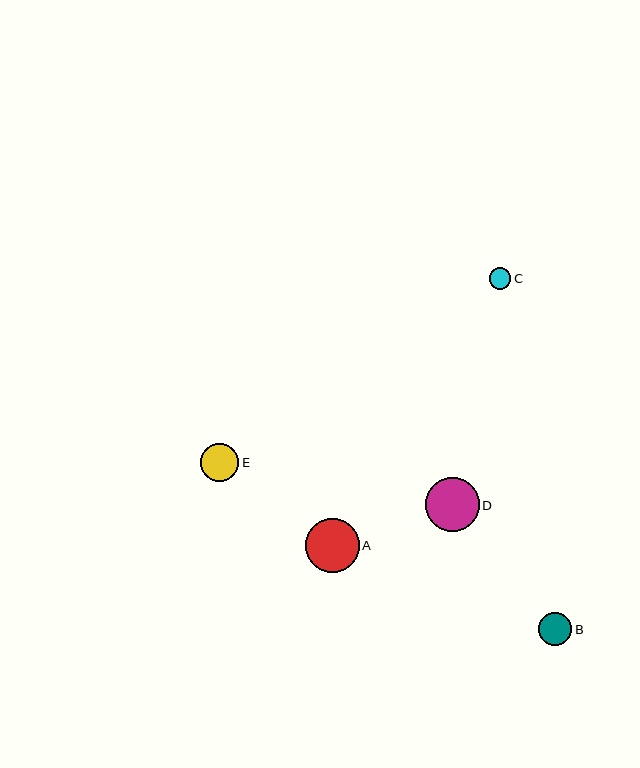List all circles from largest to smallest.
From largest to smallest: A, D, E, B, C.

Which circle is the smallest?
Circle C is the smallest with a size of approximately 22 pixels.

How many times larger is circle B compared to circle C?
Circle B is approximately 1.5 times the size of circle C.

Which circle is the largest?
Circle A is the largest with a size of approximately 54 pixels.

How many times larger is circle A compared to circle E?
Circle A is approximately 1.4 times the size of circle E.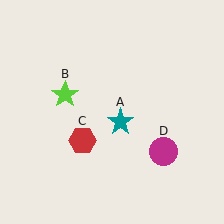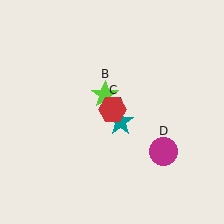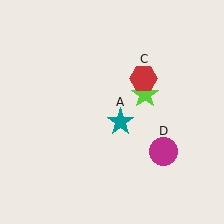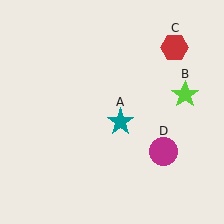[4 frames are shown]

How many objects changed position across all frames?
2 objects changed position: lime star (object B), red hexagon (object C).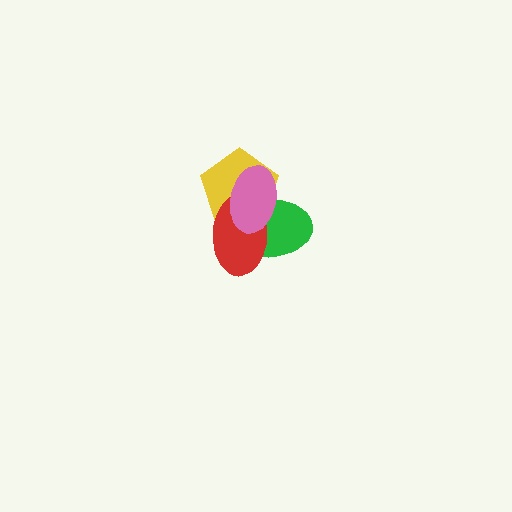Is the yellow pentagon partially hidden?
Yes, it is partially covered by another shape.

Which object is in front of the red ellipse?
The pink ellipse is in front of the red ellipse.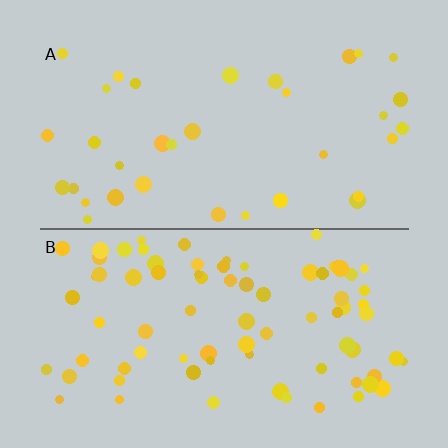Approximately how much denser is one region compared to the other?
Approximately 2.3× — region B over region A.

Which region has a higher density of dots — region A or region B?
B (the bottom).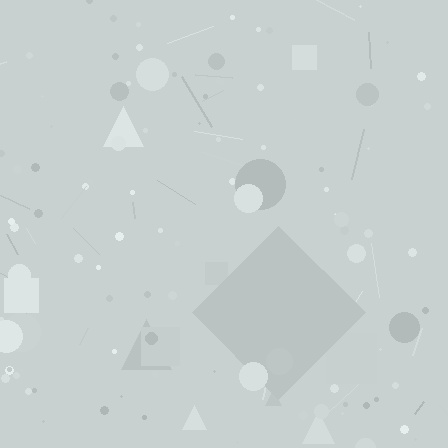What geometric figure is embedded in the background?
A diamond is embedded in the background.